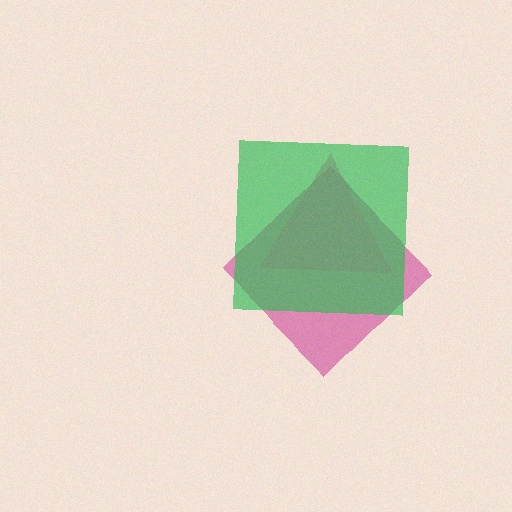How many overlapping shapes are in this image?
There are 3 overlapping shapes in the image.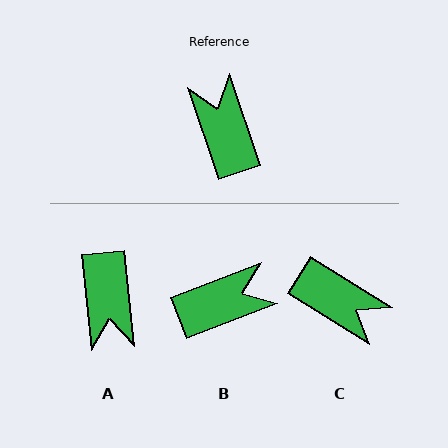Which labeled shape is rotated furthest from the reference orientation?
A, about 167 degrees away.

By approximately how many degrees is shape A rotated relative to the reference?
Approximately 167 degrees counter-clockwise.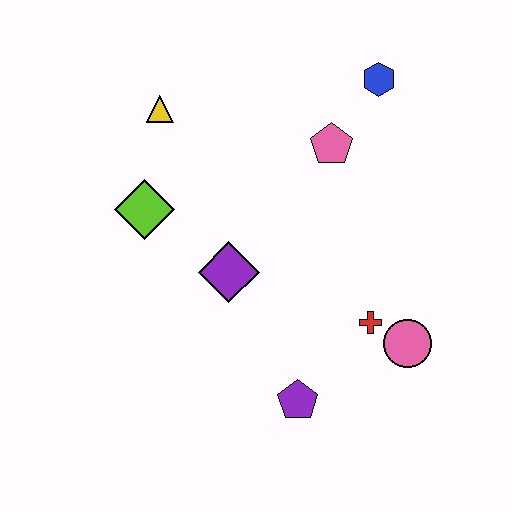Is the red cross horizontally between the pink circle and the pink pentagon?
Yes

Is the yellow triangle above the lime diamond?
Yes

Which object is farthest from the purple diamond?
The blue hexagon is farthest from the purple diamond.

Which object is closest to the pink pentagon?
The blue hexagon is closest to the pink pentagon.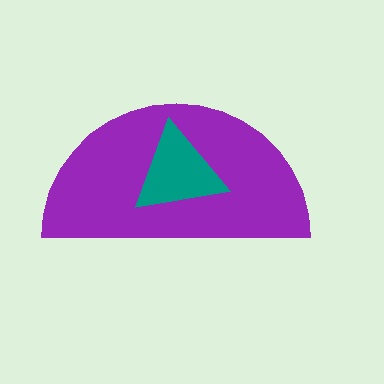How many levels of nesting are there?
2.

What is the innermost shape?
The teal triangle.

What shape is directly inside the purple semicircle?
The teal triangle.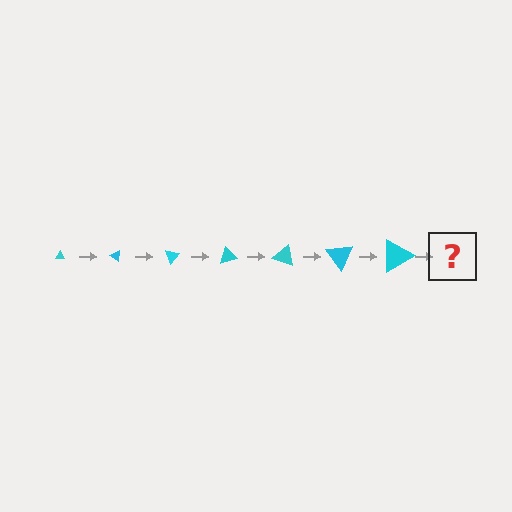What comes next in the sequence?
The next element should be a triangle, larger than the previous one and rotated 245 degrees from the start.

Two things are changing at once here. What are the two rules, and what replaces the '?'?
The two rules are that the triangle grows larger each step and it rotates 35 degrees each step. The '?' should be a triangle, larger than the previous one and rotated 245 degrees from the start.